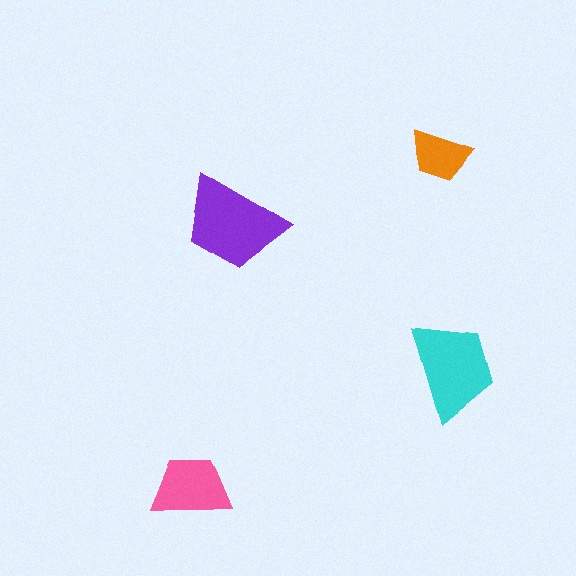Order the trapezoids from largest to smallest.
the purple one, the cyan one, the pink one, the orange one.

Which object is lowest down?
The pink trapezoid is bottommost.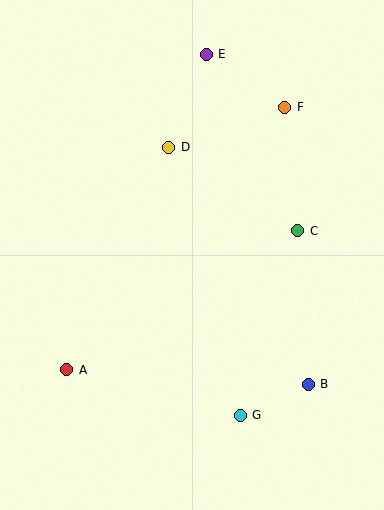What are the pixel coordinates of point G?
Point G is at (240, 415).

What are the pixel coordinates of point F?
Point F is at (285, 107).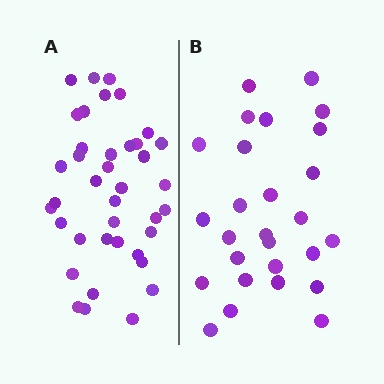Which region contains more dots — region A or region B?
Region A (the left region) has more dots.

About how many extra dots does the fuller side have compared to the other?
Region A has roughly 12 or so more dots than region B.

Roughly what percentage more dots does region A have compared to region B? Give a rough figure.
About 45% more.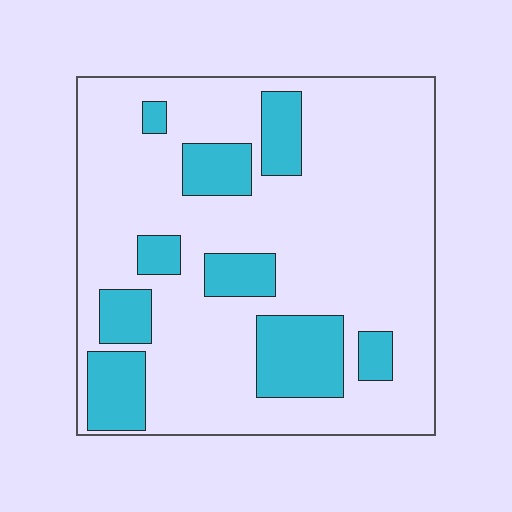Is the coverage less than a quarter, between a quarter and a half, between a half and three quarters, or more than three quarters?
Less than a quarter.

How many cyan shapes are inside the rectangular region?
9.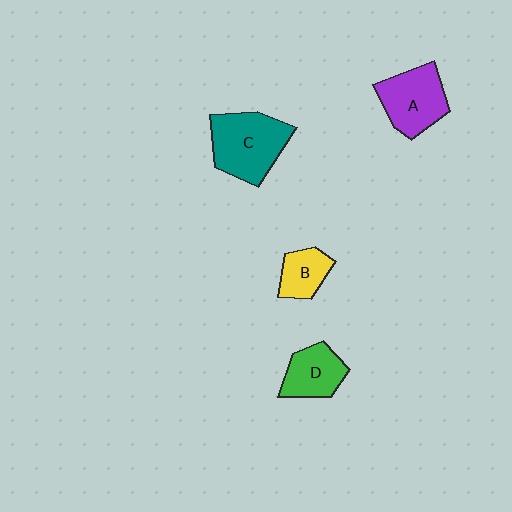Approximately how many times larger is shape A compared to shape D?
Approximately 1.3 times.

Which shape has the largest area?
Shape C (teal).